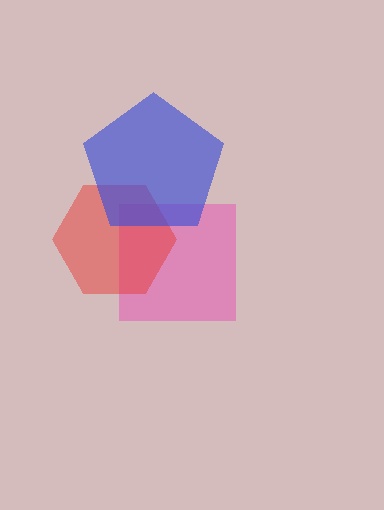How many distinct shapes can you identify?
There are 3 distinct shapes: a pink square, a red hexagon, a blue pentagon.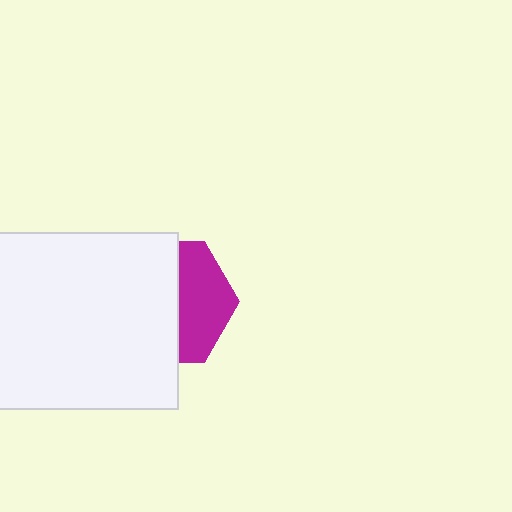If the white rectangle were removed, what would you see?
You would see the complete magenta hexagon.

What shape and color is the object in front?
The object in front is a white rectangle.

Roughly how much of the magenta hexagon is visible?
A small part of it is visible (roughly 41%).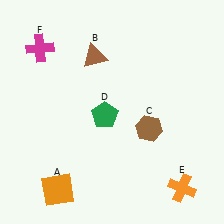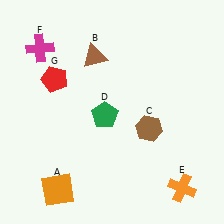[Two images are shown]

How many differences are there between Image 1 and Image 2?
There is 1 difference between the two images.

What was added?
A red pentagon (G) was added in Image 2.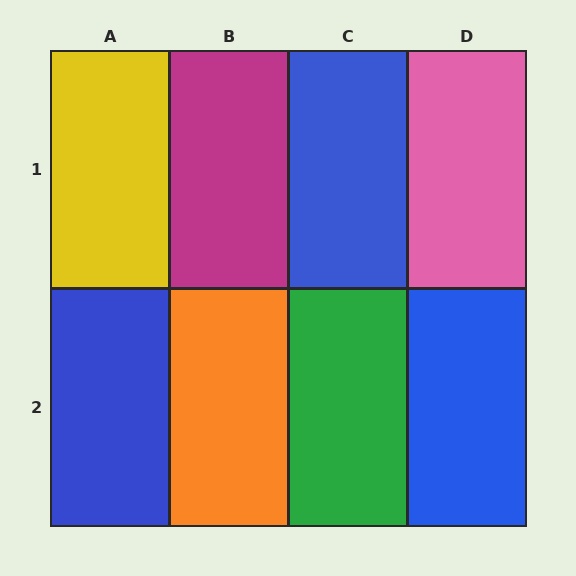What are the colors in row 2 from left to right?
Blue, orange, green, blue.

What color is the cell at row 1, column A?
Yellow.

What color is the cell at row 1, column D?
Pink.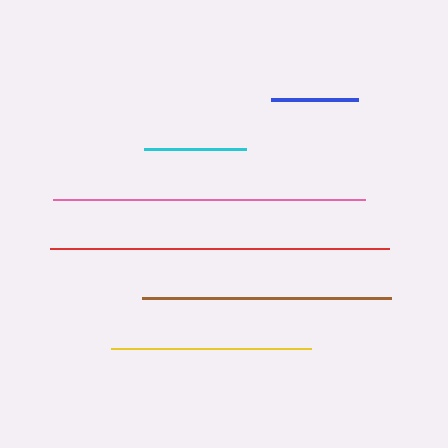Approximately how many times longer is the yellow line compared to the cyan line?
The yellow line is approximately 2.0 times the length of the cyan line.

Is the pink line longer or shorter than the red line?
The red line is longer than the pink line.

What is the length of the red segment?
The red segment is approximately 338 pixels long.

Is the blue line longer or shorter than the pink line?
The pink line is longer than the blue line.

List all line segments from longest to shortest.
From longest to shortest: red, pink, brown, yellow, cyan, blue.